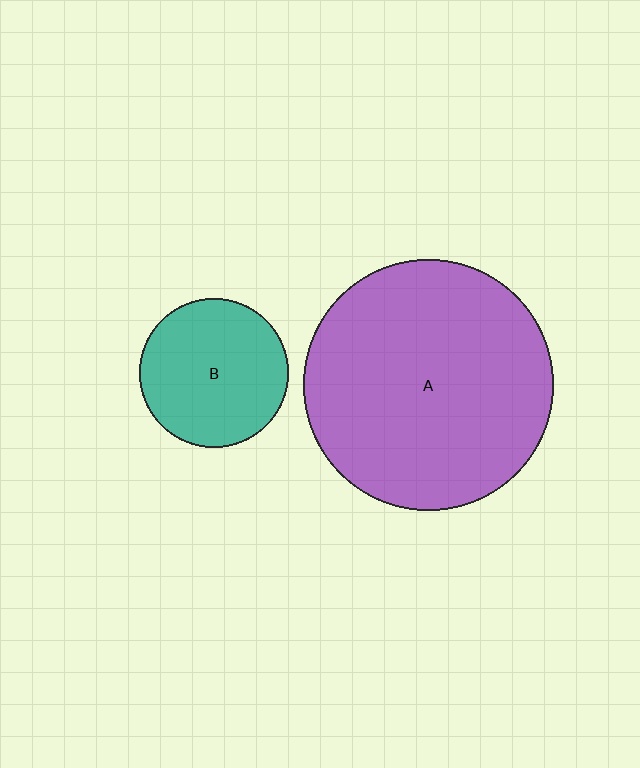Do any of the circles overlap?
No, none of the circles overlap.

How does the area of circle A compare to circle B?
Approximately 2.9 times.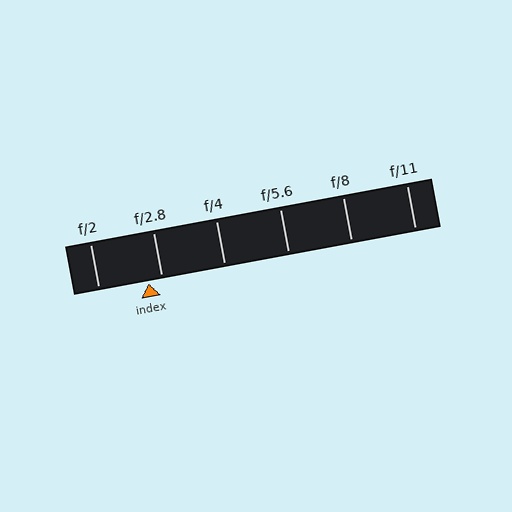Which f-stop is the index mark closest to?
The index mark is closest to f/2.8.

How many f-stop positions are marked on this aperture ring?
There are 6 f-stop positions marked.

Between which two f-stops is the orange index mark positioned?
The index mark is between f/2 and f/2.8.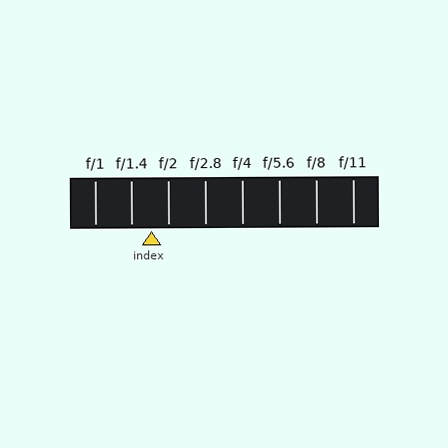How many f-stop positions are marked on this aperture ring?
There are 8 f-stop positions marked.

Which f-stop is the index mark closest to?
The index mark is closest to f/2.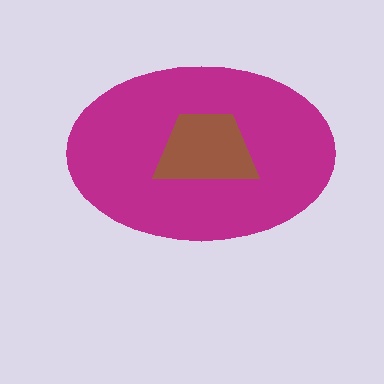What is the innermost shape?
The brown trapezoid.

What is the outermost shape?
The magenta ellipse.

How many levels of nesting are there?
2.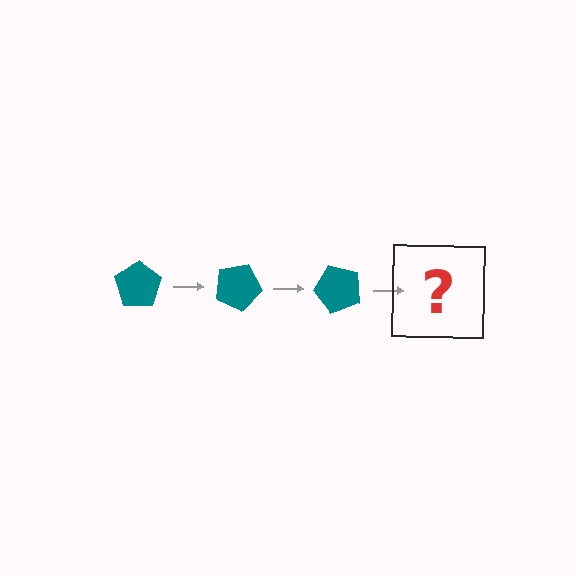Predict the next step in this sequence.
The next step is a teal pentagon rotated 75 degrees.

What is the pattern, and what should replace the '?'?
The pattern is that the pentagon rotates 25 degrees each step. The '?' should be a teal pentagon rotated 75 degrees.